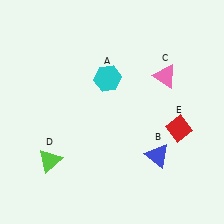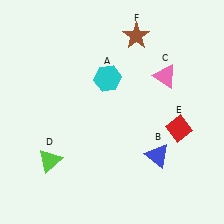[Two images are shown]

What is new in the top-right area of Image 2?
A brown star (F) was added in the top-right area of Image 2.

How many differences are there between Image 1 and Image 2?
There is 1 difference between the two images.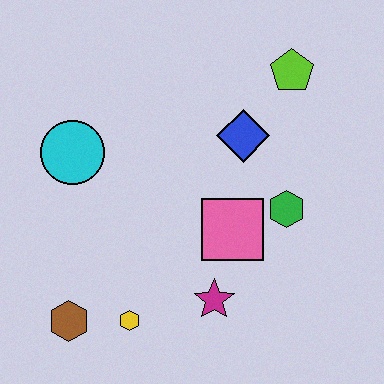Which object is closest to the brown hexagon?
The yellow hexagon is closest to the brown hexagon.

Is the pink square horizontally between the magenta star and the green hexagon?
Yes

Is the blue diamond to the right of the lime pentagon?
No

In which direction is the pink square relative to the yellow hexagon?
The pink square is to the right of the yellow hexagon.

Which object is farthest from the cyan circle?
The lime pentagon is farthest from the cyan circle.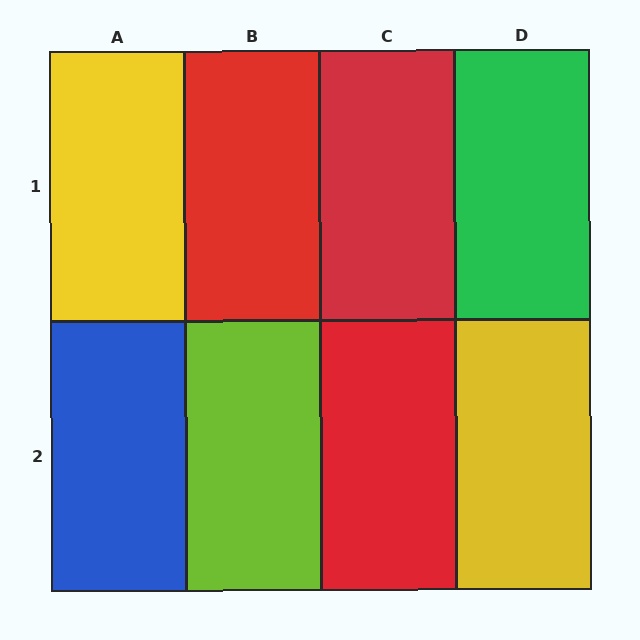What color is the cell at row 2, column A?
Blue.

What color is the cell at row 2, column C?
Red.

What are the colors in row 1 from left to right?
Yellow, red, red, green.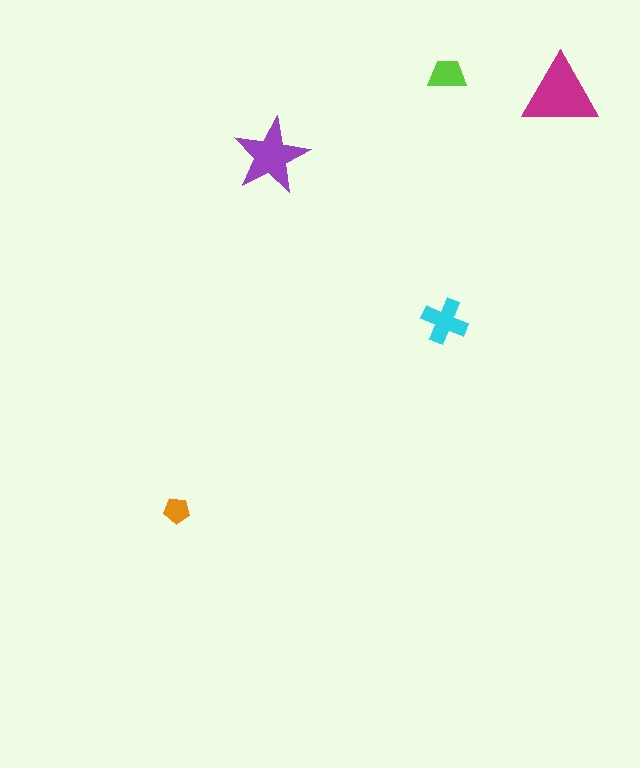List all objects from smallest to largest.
The orange pentagon, the lime trapezoid, the cyan cross, the purple star, the magenta triangle.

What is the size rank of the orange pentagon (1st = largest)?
5th.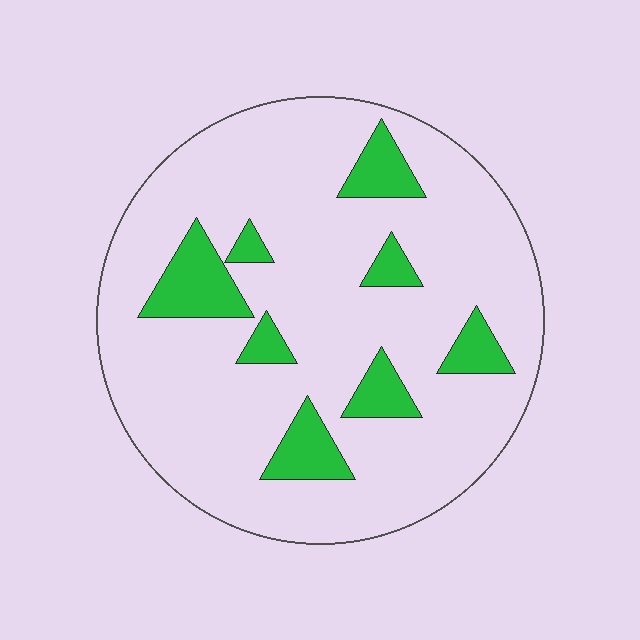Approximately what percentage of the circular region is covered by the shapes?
Approximately 15%.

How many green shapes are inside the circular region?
8.